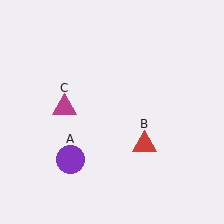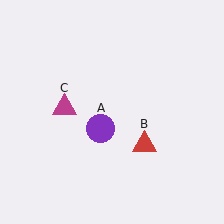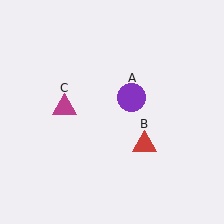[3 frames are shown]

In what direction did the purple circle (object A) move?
The purple circle (object A) moved up and to the right.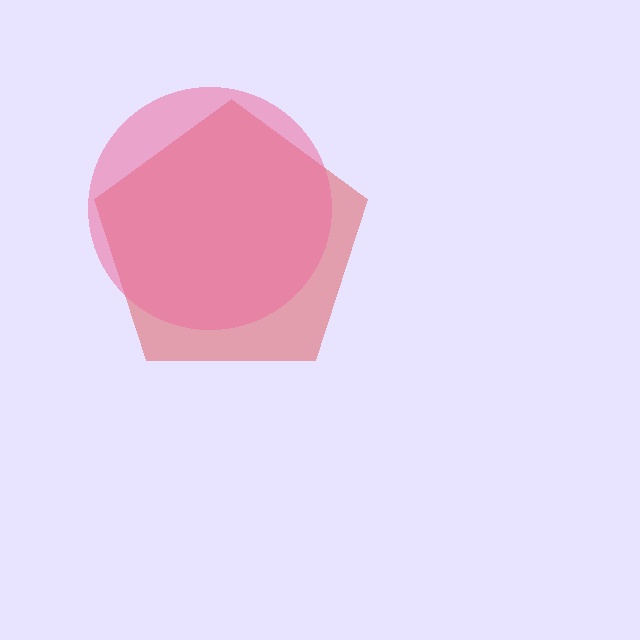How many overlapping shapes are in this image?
There are 2 overlapping shapes in the image.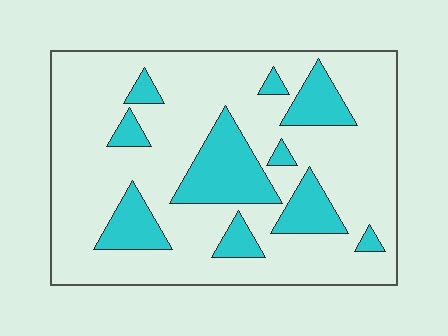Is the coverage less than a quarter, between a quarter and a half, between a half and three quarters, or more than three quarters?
Less than a quarter.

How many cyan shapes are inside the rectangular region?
10.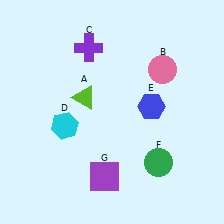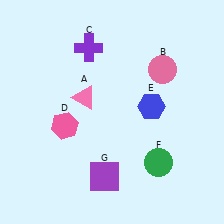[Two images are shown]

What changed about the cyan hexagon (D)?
In Image 1, D is cyan. In Image 2, it changed to pink.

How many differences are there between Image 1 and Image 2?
There are 2 differences between the two images.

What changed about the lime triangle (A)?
In Image 1, A is lime. In Image 2, it changed to pink.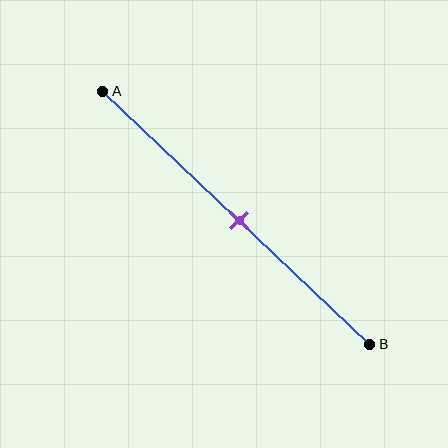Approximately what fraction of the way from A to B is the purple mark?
The purple mark is approximately 50% of the way from A to B.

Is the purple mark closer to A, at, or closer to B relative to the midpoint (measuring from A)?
The purple mark is approximately at the midpoint of segment AB.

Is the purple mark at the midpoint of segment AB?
Yes, the mark is approximately at the midpoint.